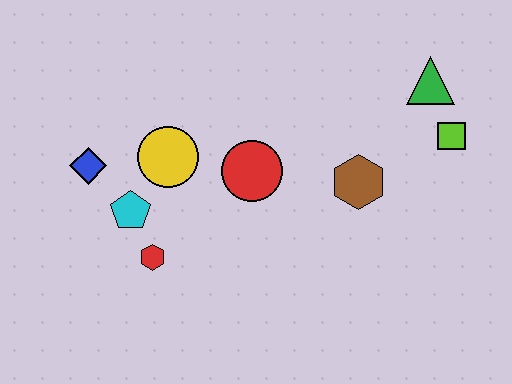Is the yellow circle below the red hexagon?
No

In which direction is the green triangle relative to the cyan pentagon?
The green triangle is to the right of the cyan pentagon.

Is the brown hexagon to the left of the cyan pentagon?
No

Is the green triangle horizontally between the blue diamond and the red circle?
No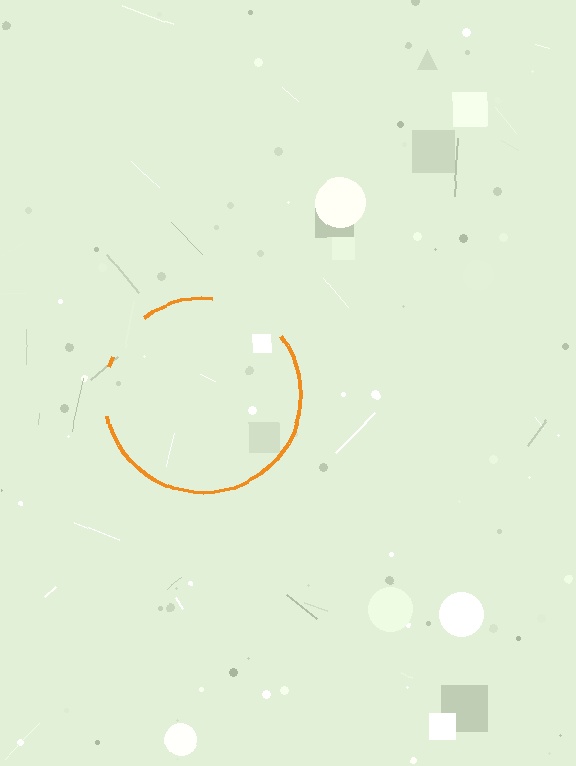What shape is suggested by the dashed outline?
The dashed outline suggests a circle.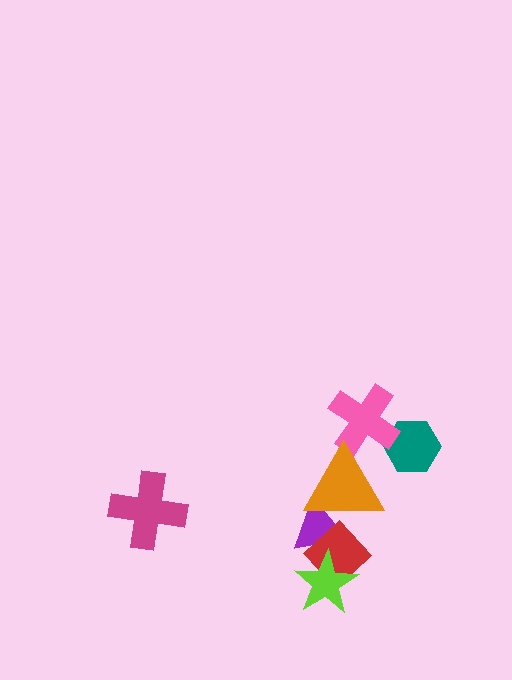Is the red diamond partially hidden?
Yes, it is partially covered by another shape.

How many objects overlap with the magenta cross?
0 objects overlap with the magenta cross.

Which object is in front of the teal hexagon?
The pink cross is in front of the teal hexagon.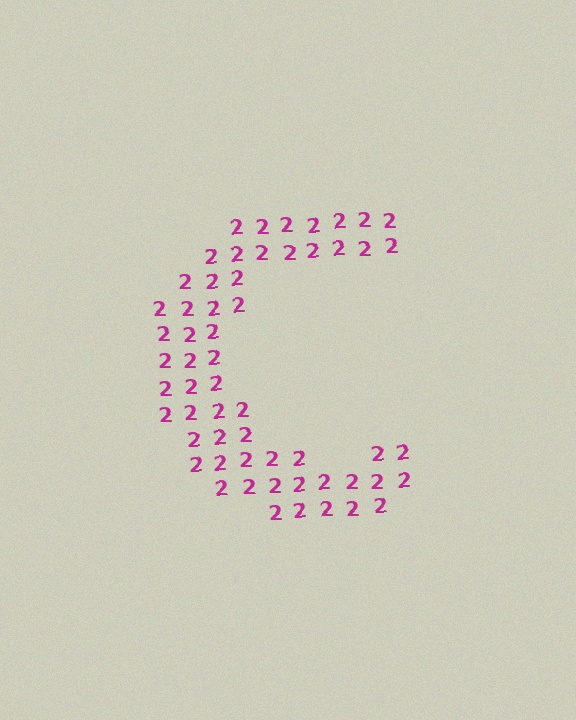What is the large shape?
The large shape is the letter C.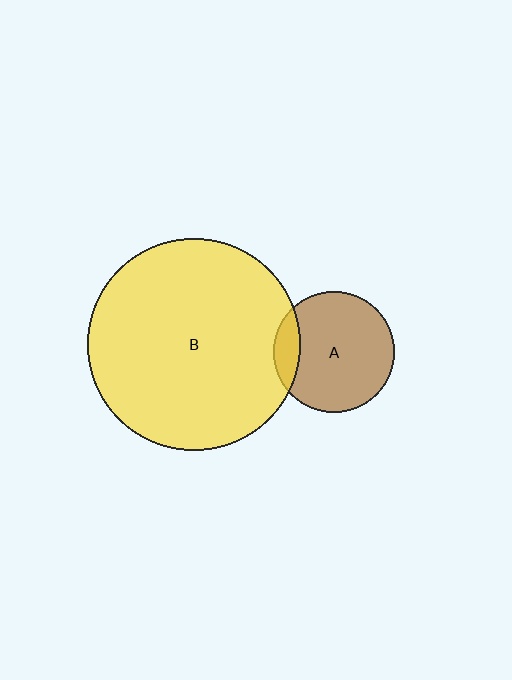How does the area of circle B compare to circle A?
Approximately 3.1 times.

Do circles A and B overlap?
Yes.